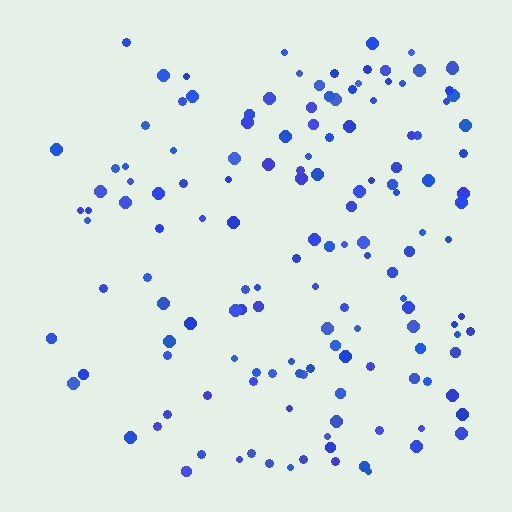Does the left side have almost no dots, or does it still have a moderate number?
Still a moderate number, just noticeably fewer than the right.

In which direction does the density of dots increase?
From left to right, with the right side densest.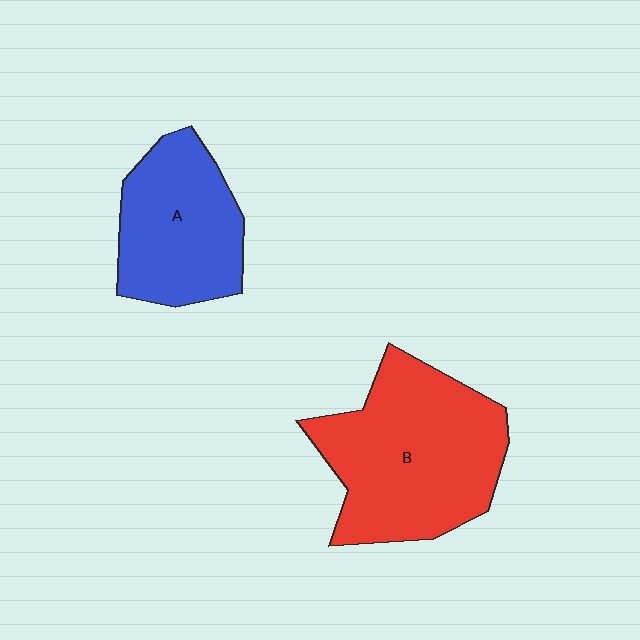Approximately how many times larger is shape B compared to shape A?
Approximately 1.5 times.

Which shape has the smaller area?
Shape A (blue).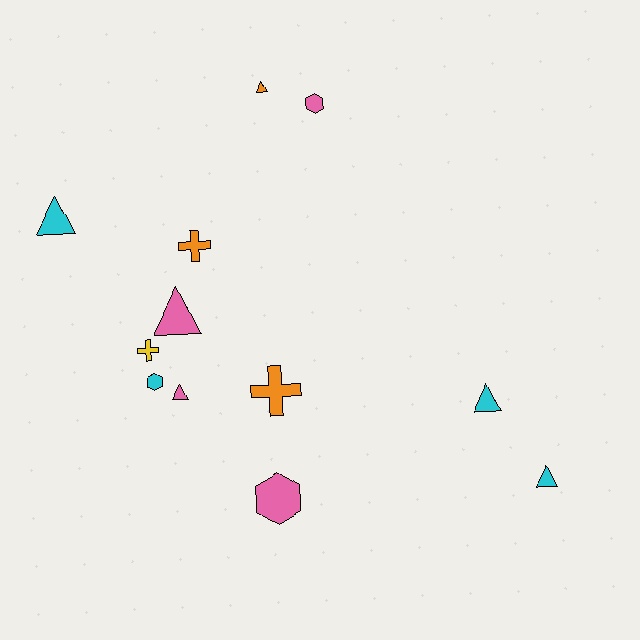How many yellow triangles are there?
There are no yellow triangles.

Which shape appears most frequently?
Triangle, with 6 objects.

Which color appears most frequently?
Cyan, with 4 objects.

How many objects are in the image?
There are 12 objects.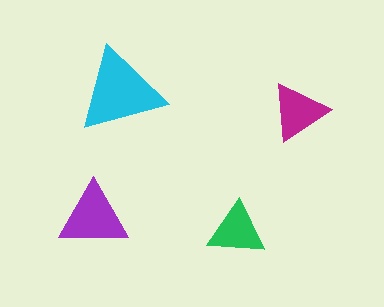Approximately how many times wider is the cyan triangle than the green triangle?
About 1.5 times wider.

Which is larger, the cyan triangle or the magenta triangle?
The cyan one.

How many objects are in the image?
There are 4 objects in the image.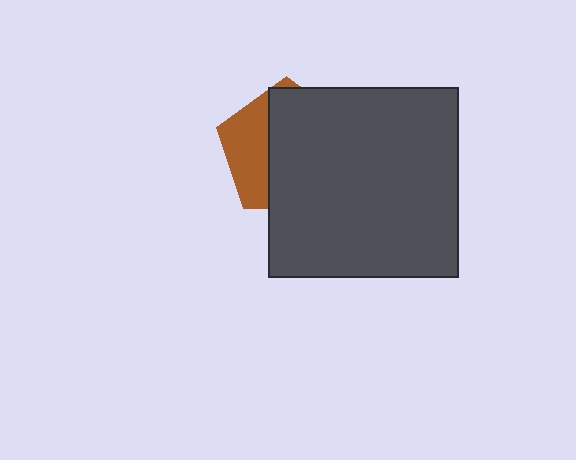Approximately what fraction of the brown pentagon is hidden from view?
Roughly 67% of the brown pentagon is hidden behind the dark gray square.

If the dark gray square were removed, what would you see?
You would see the complete brown pentagon.